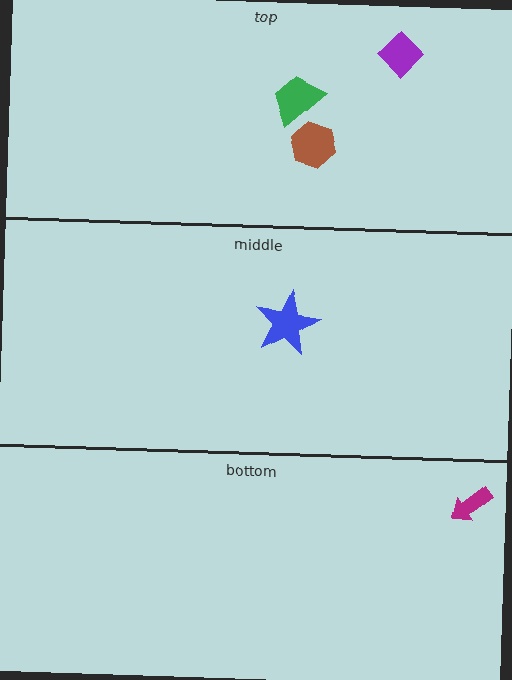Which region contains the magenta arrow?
The bottom region.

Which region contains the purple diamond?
The top region.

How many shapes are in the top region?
3.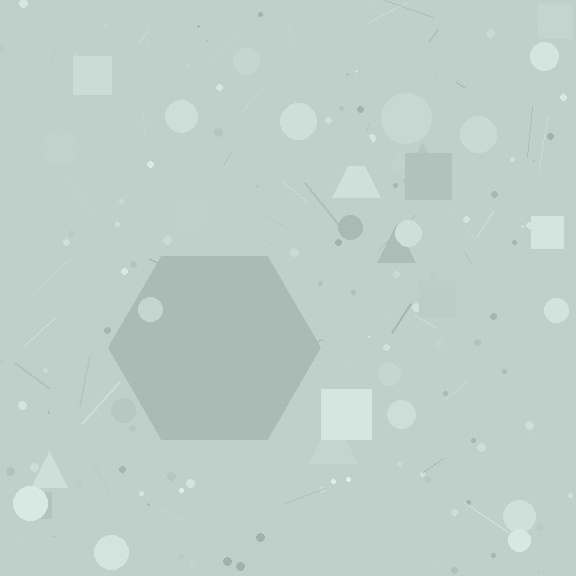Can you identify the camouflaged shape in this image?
The camouflaged shape is a hexagon.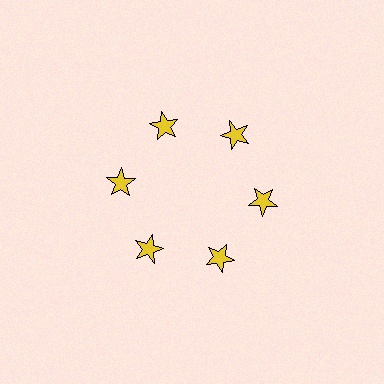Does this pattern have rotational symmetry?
Yes, this pattern has 6-fold rotational symmetry. It looks the same after rotating 60 degrees around the center.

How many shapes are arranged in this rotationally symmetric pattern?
There are 6 shapes, arranged in 6 groups of 1.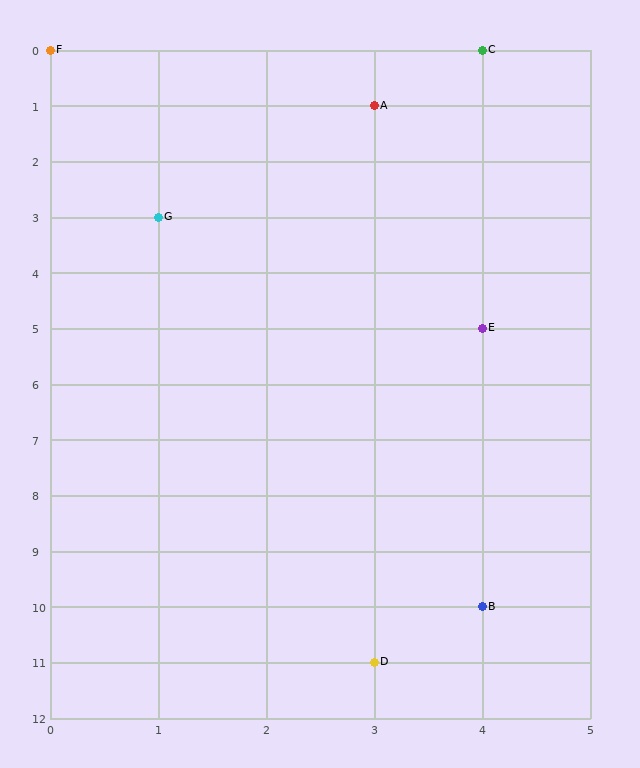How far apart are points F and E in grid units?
Points F and E are 4 columns and 5 rows apart (about 6.4 grid units diagonally).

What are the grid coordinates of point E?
Point E is at grid coordinates (4, 5).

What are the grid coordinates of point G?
Point G is at grid coordinates (1, 3).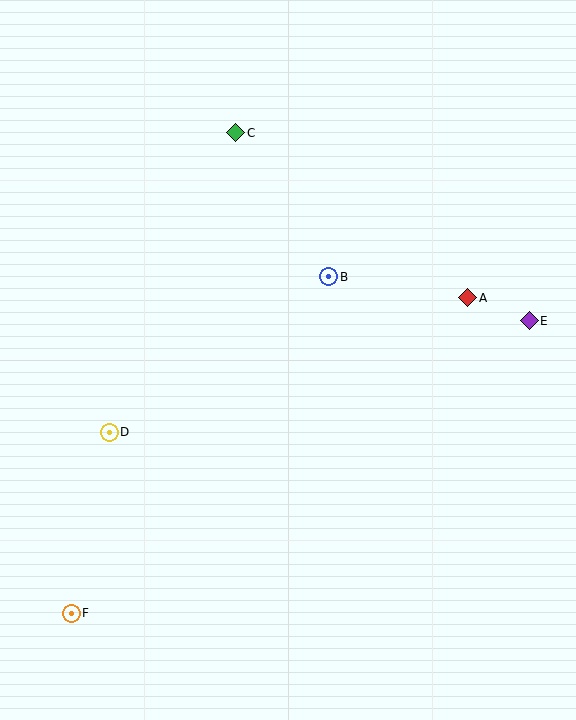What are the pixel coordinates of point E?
Point E is at (529, 321).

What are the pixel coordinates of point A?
Point A is at (468, 298).